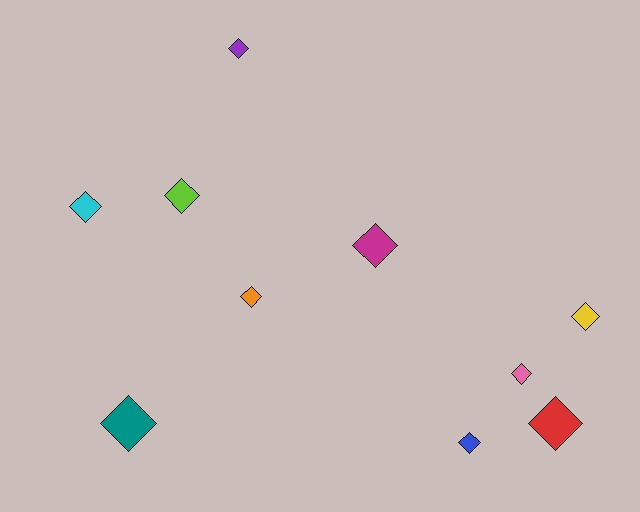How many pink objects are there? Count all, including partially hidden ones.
There is 1 pink object.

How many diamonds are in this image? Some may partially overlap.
There are 10 diamonds.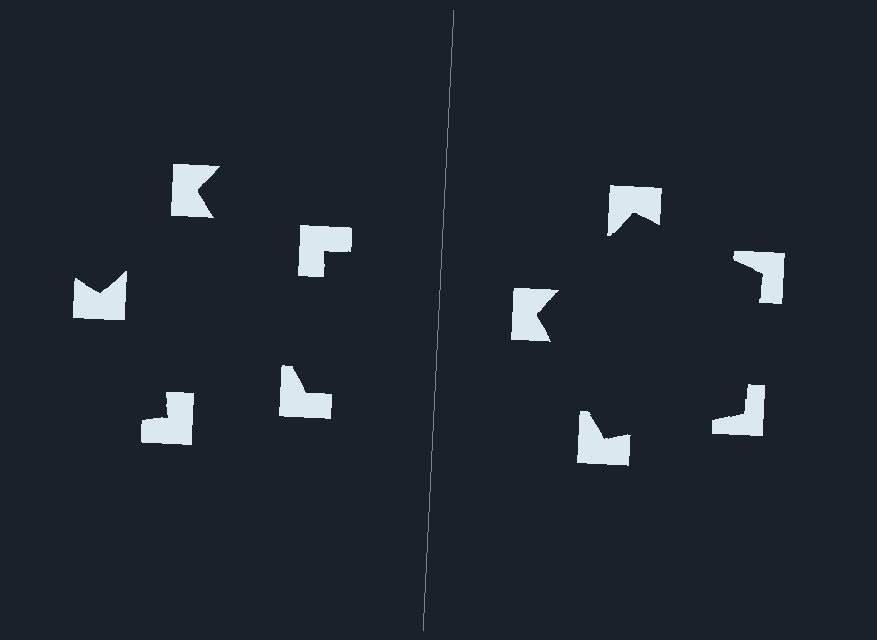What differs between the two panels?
The notched squares are positioned identically on both sides; only the wedge orientations differ. On the right they align to a pentagon; on the left they are misaligned.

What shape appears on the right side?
An illusory pentagon.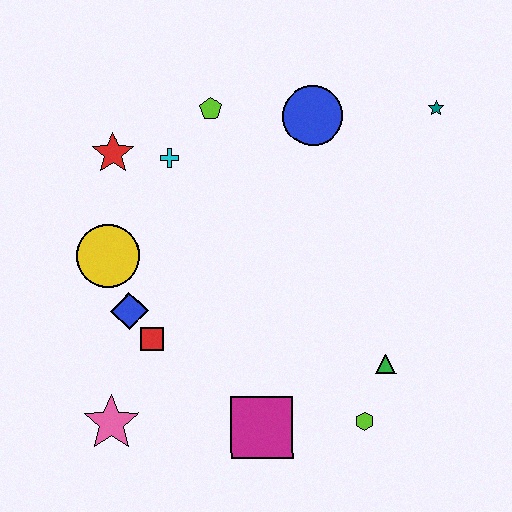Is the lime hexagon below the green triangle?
Yes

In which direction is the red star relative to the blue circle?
The red star is to the left of the blue circle.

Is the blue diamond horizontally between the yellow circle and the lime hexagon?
Yes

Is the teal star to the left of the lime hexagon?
No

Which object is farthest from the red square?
The teal star is farthest from the red square.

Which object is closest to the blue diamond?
The red square is closest to the blue diamond.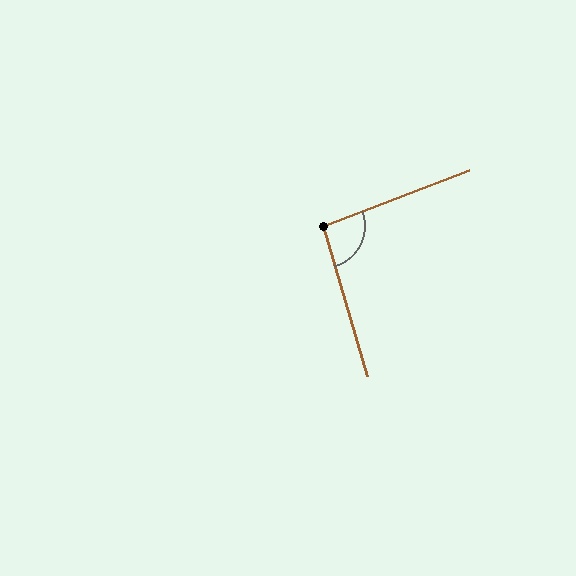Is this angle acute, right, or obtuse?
It is approximately a right angle.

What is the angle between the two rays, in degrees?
Approximately 94 degrees.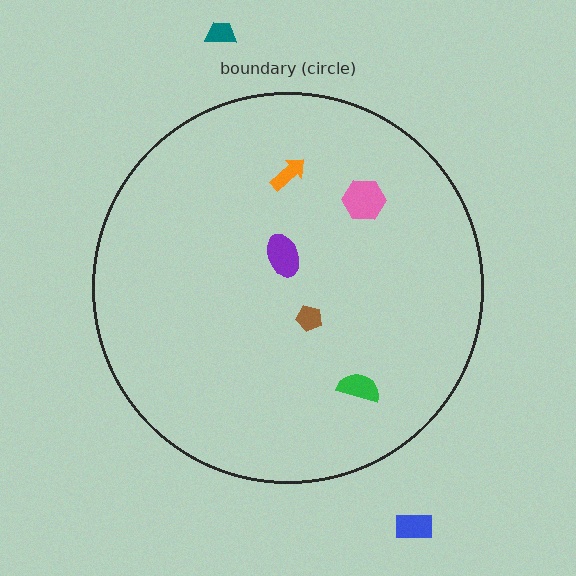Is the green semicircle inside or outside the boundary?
Inside.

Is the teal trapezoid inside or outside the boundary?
Outside.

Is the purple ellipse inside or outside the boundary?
Inside.